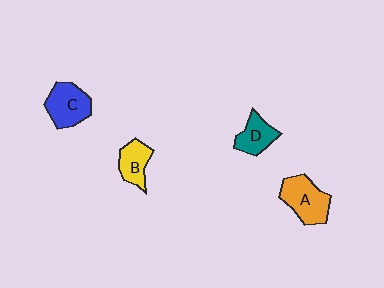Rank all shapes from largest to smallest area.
From largest to smallest: A (orange), C (blue), D (teal), B (yellow).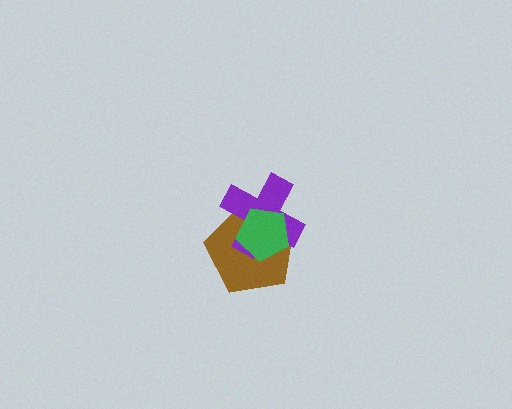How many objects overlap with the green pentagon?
2 objects overlap with the green pentagon.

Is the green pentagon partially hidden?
No, no other shape covers it.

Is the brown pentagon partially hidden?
Yes, it is partially covered by another shape.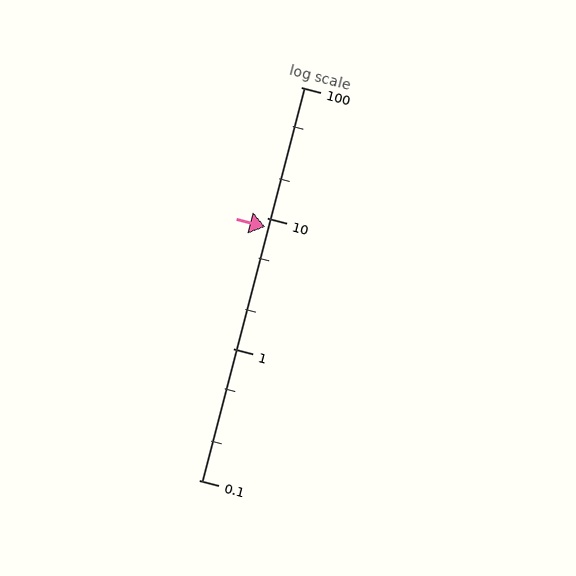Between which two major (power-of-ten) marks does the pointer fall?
The pointer is between 1 and 10.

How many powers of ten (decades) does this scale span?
The scale spans 3 decades, from 0.1 to 100.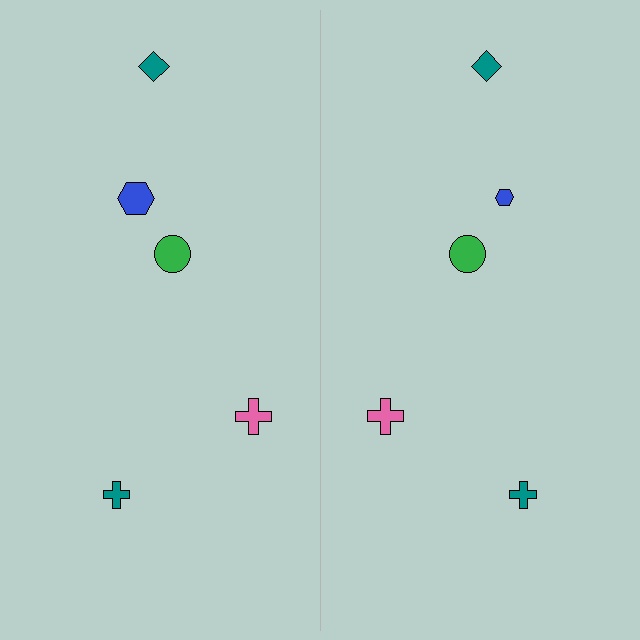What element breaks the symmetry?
The blue hexagon on the right side has a different size than its mirror counterpart.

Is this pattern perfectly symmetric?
No, the pattern is not perfectly symmetric. The blue hexagon on the right side has a different size than its mirror counterpart.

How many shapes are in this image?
There are 10 shapes in this image.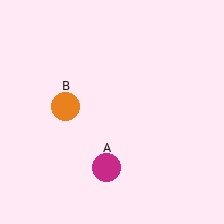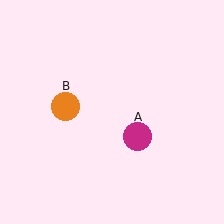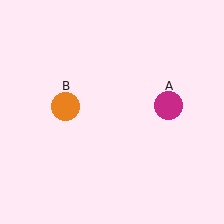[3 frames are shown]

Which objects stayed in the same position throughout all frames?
Orange circle (object B) remained stationary.